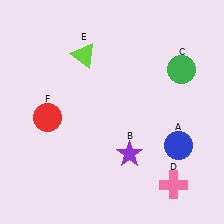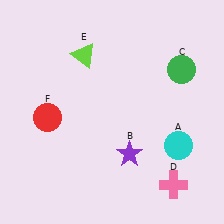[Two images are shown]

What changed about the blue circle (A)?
In Image 1, A is blue. In Image 2, it changed to cyan.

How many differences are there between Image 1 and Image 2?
There is 1 difference between the two images.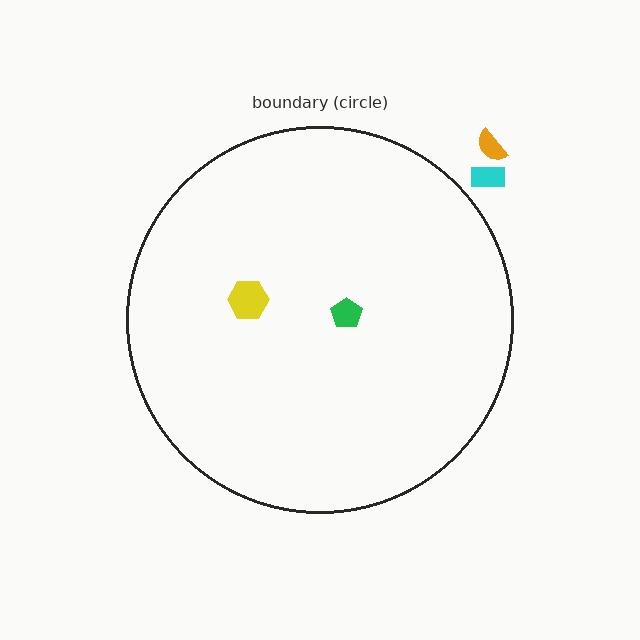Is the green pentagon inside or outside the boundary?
Inside.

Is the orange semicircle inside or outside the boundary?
Outside.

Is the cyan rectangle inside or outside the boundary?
Outside.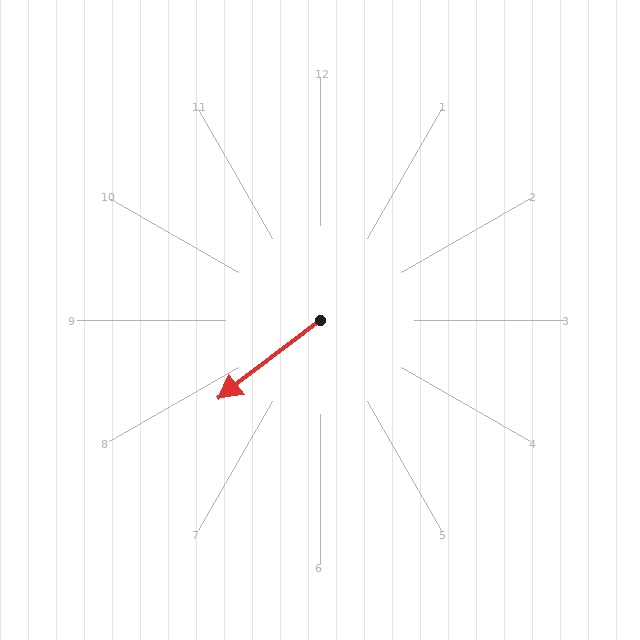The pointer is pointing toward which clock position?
Roughly 8 o'clock.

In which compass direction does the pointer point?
Southwest.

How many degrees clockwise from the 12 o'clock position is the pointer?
Approximately 232 degrees.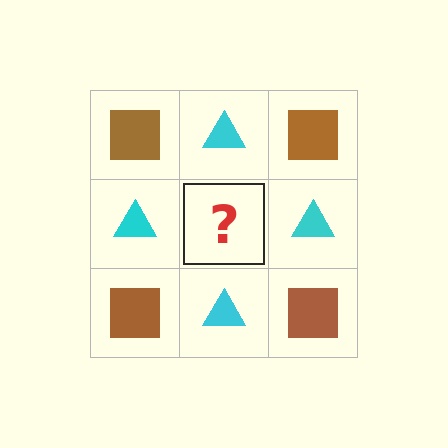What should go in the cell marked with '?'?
The missing cell should contain a brown square.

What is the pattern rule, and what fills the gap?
The rule is that it alternates brown square and cyan triangle in a checkerboard pattern. The gap should be filled with a brown square.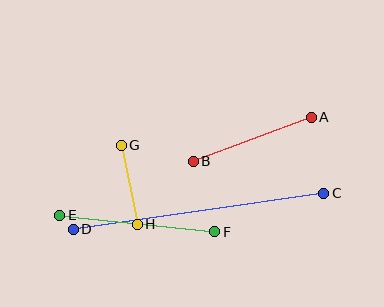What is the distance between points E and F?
The distance is approximately 156 pixels.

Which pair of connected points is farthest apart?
Points C and D are farthest apart.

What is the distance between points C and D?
The distance is approximately 253 pixels.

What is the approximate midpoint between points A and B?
The midpoint is at approximately (252, 139) pixels.